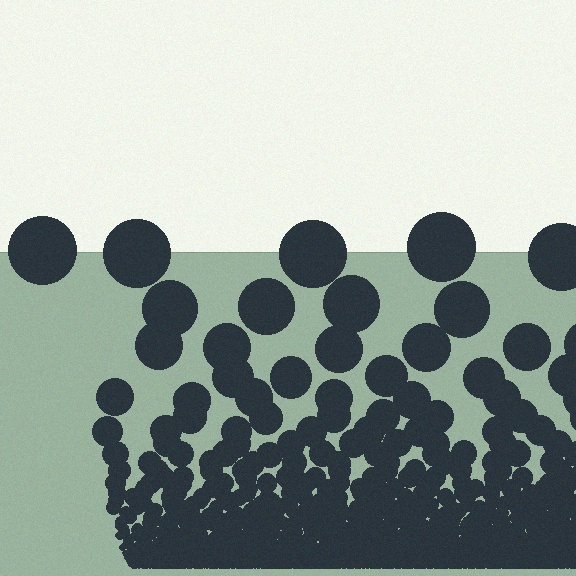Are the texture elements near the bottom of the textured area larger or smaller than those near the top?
Smaller. The gradient is inverted — elements near the bottom are smaller and denser.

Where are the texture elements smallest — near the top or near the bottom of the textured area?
Near the bottom.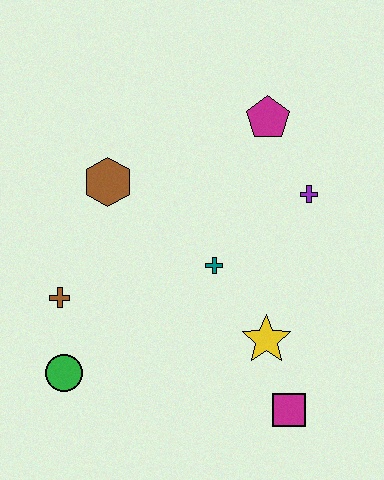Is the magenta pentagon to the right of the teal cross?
Yes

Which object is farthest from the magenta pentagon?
The green circle is farthest from the magenta pentagon.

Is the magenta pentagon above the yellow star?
Yes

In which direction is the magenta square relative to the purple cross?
The magenta square is below the purple cross.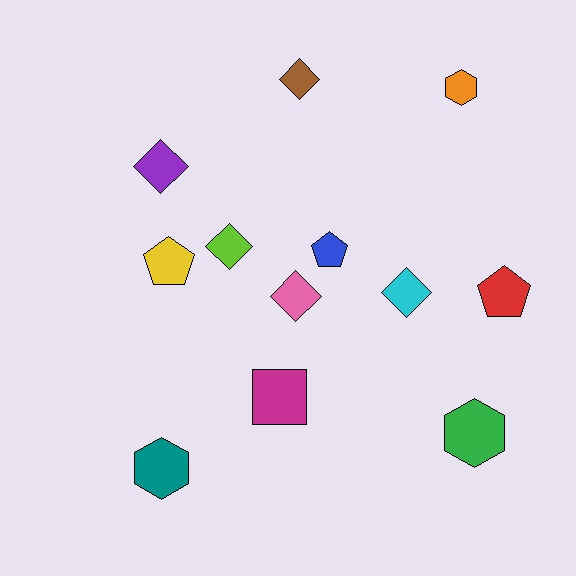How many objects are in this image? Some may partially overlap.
There are 12 objects.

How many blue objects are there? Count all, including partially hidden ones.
There is 1 blue object.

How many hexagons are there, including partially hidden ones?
There are 3 hexagons.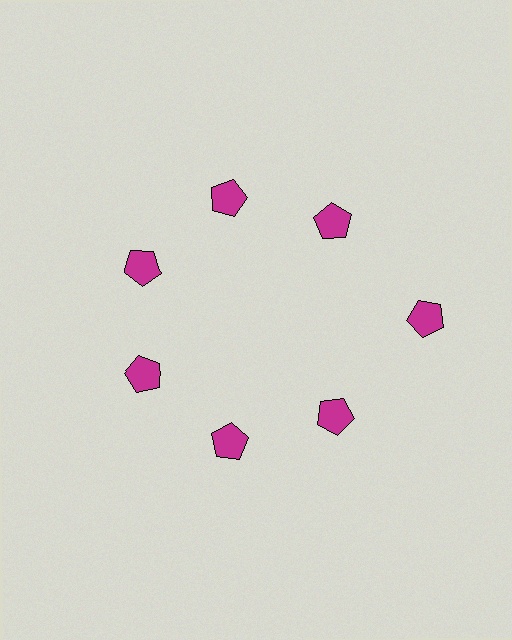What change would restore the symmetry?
The symmetry would be restored by moving it inward, back onto the ring so that all 7 pentagons sit at equal angles and equal distance from the center.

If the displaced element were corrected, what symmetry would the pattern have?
It would have 7-fold rotational symmetry — the pattern would map onto itself every 51 degrees.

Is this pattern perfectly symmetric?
No. The 7 magenta pentagons are arranged in a ring, but one element near the 3 o'clock position is pushed outward from the center, breaking the 7-fold rotational symmetry.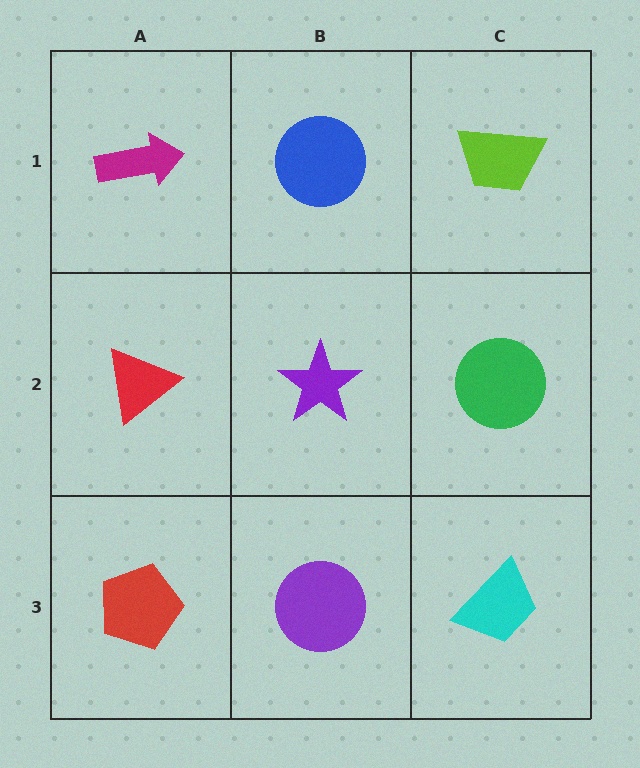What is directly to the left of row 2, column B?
A red triangle.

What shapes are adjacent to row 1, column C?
A green circle (row 2, column C), a blue circle (row 1, column B).